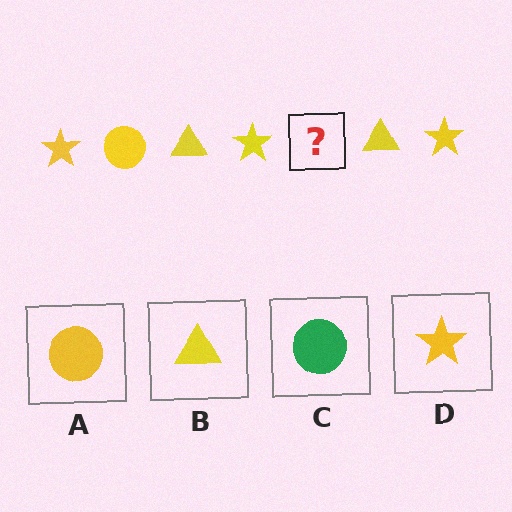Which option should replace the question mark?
Option A.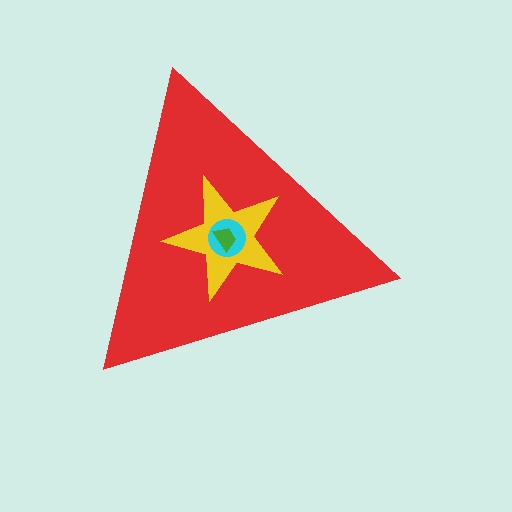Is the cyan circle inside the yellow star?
Yes.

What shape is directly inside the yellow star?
The cyan circle.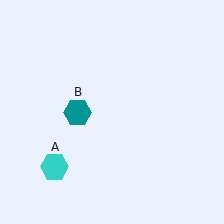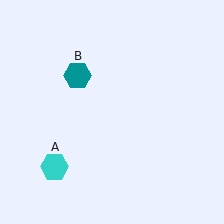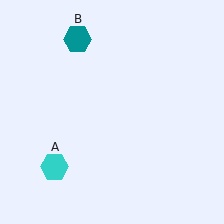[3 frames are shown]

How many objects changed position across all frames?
1 object changed position: teal hexagon (object B).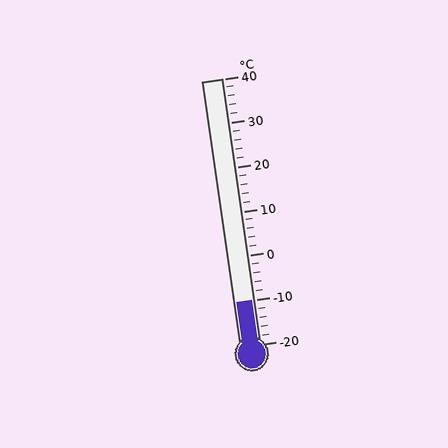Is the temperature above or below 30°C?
The temperature is below 30°C.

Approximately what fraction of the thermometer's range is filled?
The thermometer is filled to approximately 15% of its range.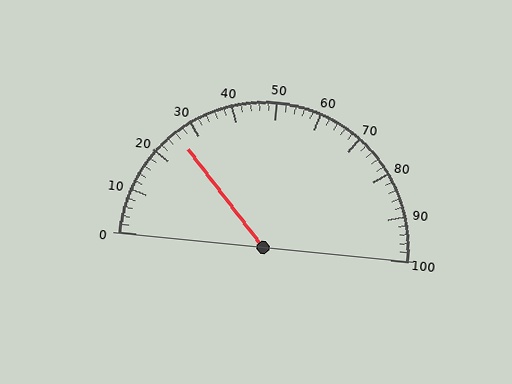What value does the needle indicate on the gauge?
The needle indicates approximately 26.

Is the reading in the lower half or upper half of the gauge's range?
The reading is in the lower half of the range (0 to 100).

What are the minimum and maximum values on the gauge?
The gauge ranges from 0 to 100.